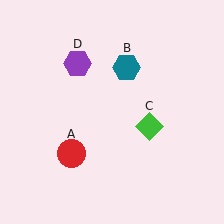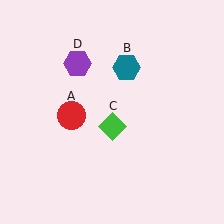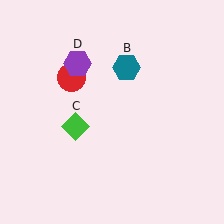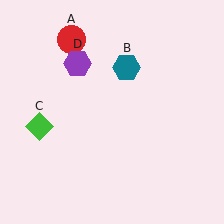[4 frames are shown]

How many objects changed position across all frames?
2 objects changed position: red circle (object A), green diamond (object C).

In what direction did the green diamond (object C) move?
The green diamond (object C) moved left.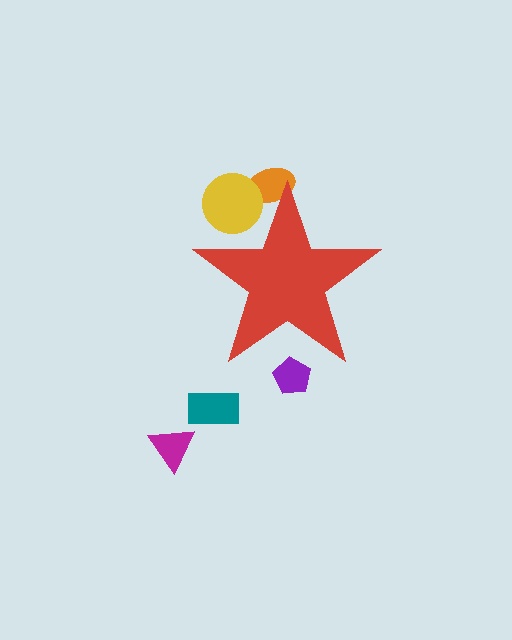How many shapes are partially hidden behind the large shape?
3 shapes are partially hidden.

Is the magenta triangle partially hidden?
No, the magenta triangle is fully visible.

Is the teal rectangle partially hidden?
No, the teal rectangle is fully visible.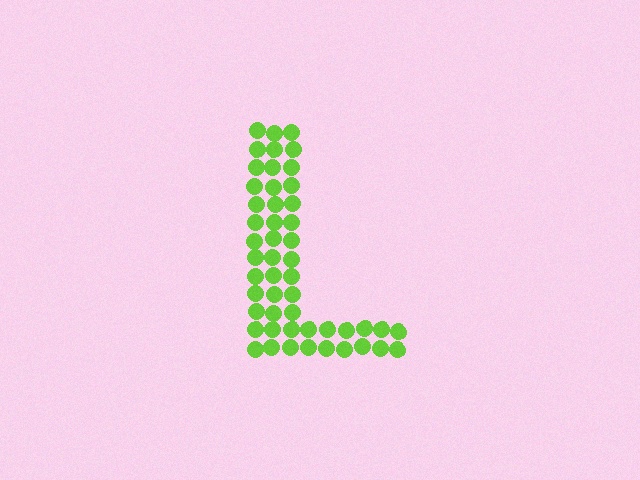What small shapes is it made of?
It is made of small circles.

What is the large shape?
The large shape is the letter L.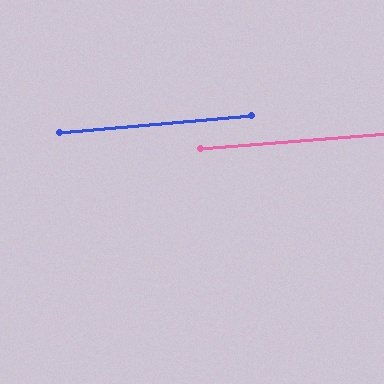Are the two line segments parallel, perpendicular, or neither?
Parallel — their directions differ by only 0.6°.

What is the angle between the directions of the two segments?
Approximately 1 degree.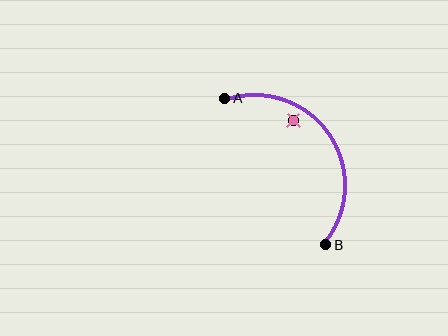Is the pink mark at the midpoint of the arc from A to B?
No — the pink mark does not lie on the arc at all. It sits slightly inside the curve.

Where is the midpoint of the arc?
The arc midpoint is the point on the curve farthest from the straight line joining A and B. It sits above and to the right of that line.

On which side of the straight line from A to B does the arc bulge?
The arc bulges above and to the right of the straight line connecting A and B.